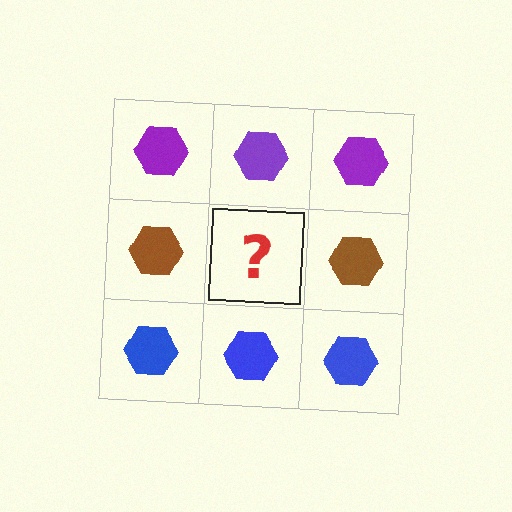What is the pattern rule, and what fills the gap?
The rule is that each row has a consistent color. The gap should be filled with a brown hexagon.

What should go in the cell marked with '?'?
The missing cell should contain a brown hexagon.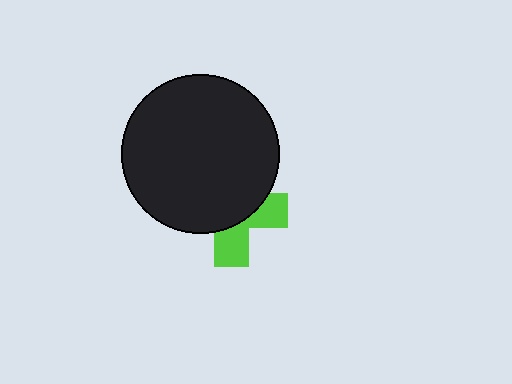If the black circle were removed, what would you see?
You would see the complete lime cross.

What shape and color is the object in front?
The object in front is a black circle.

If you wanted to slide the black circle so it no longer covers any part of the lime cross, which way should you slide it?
Slide it up — that is the most direct way to separate the two shapes.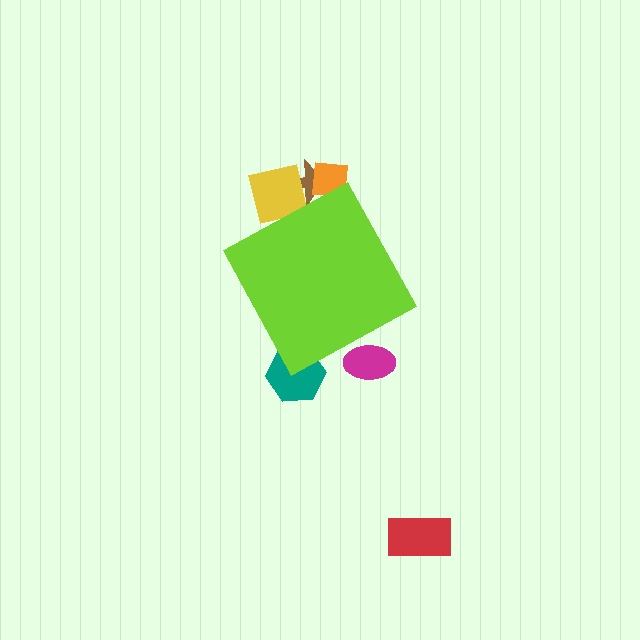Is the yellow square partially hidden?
Yes, the yellow square is partially hidden behind the lime diamond.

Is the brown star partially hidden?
Yes, the brown star is partially hidden behind the lime diamond.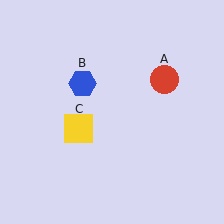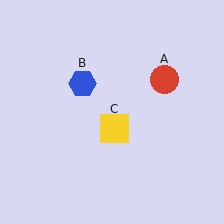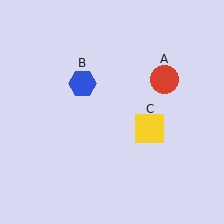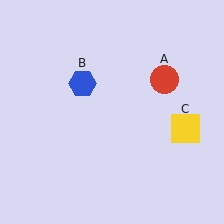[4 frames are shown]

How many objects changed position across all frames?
1 object changed position: yellow square (object C).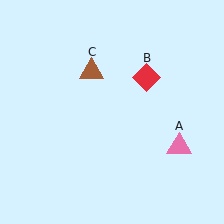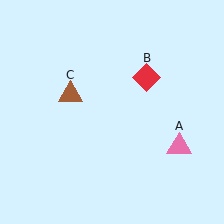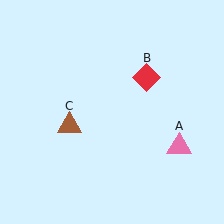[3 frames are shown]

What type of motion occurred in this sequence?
The brown triangle (object C) rotated counterclockwise around the center of the scene.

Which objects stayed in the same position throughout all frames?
Pink triangle (object A) and red diamond (object B) remained stationary.